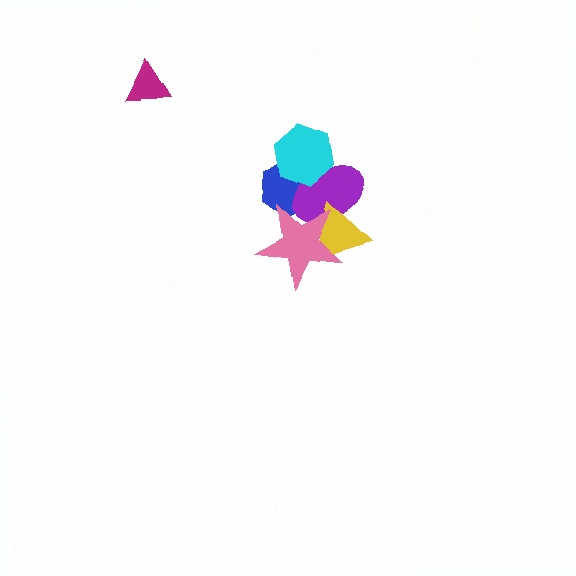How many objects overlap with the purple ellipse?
4 objects overlap with the purple ellipse.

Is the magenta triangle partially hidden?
No, no other shape covers it.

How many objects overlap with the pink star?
3 objects overlap with the pink star.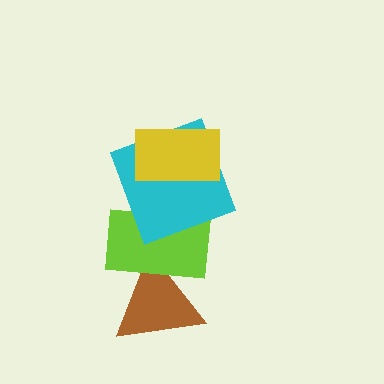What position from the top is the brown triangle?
The brown triangle is 4th from the top.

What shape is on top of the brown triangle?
The lime rectangle is on top of the brown triangle.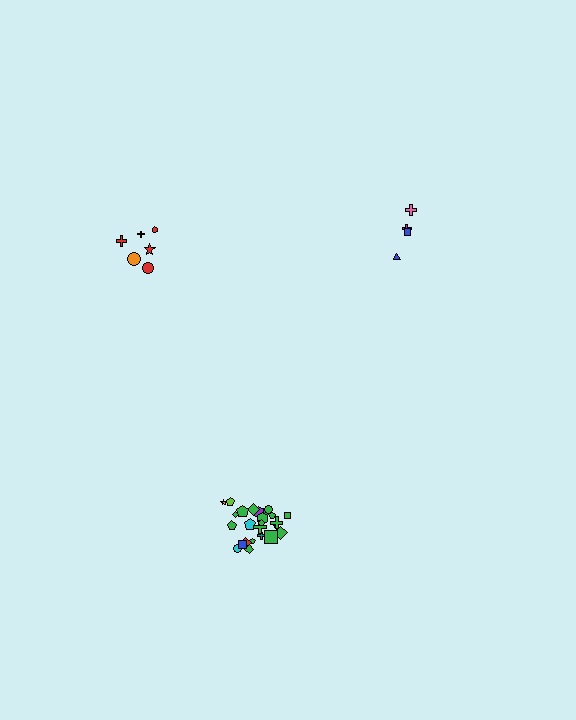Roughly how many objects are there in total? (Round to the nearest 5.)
Roughly 35 objects in total.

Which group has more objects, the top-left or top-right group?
The top-left group.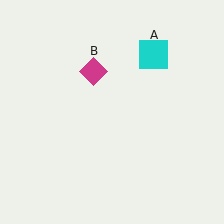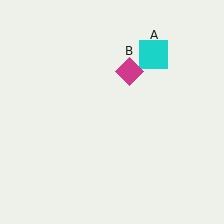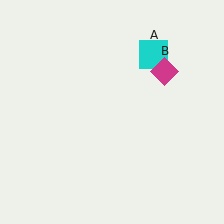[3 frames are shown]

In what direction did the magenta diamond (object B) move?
The magenta diamond (object B) moved right.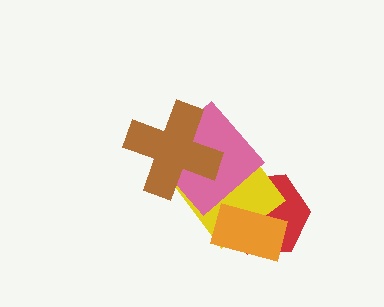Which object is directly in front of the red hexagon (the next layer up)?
The yellow diamond is directly in front of the red hexagon.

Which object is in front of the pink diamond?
The brown cross is in front of the pink diamond.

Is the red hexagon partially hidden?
Yes, it is partially covered by another shape.